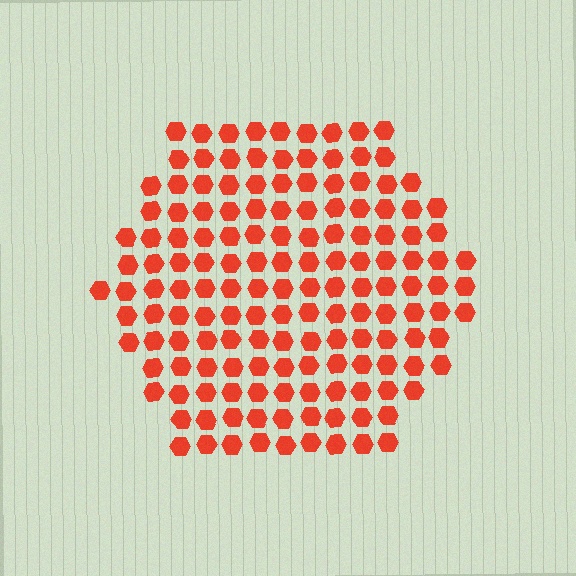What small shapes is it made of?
It is made of small hexagons.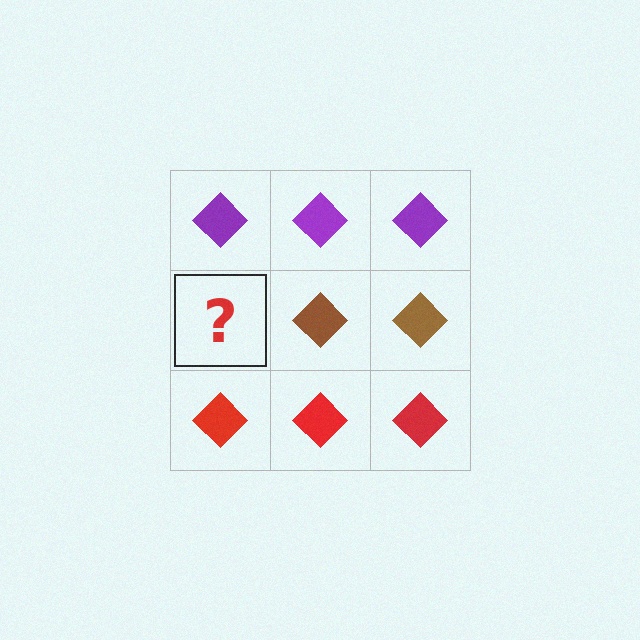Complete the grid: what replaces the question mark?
The question mark should be replaced with a brown diamond.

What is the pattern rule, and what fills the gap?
The rule is that each row has a consistent color. The gap should be filled with a brown diamond.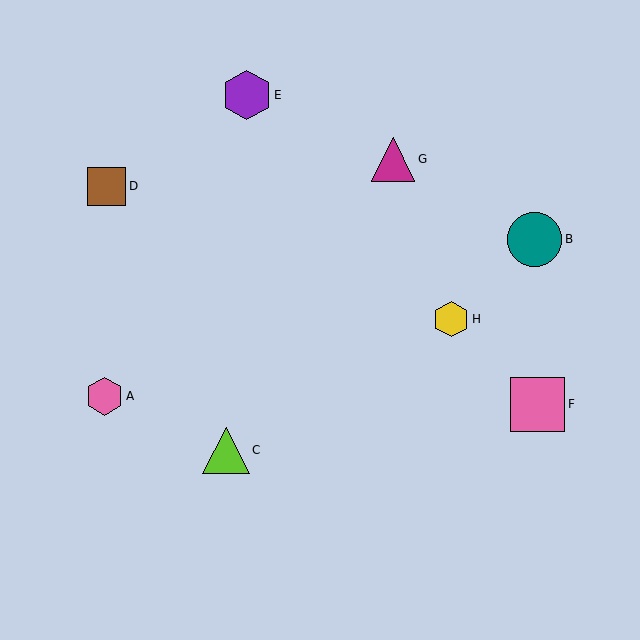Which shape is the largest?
The teal circle (labeled B) is the largest.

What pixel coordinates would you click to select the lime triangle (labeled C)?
Click at (226, 450) to select the lime triangle C.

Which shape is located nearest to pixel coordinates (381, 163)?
The magenta triangle (labeled G) at (393, 159) is nearest to that location.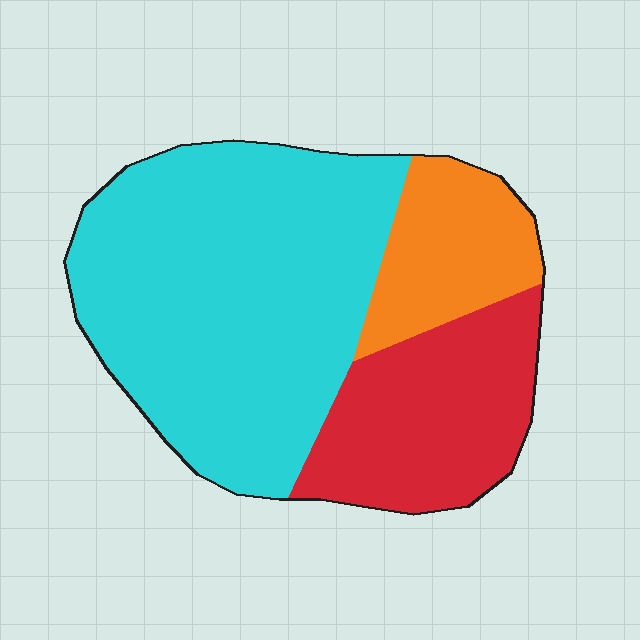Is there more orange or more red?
Red.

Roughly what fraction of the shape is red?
Red covers about 25% of the shape.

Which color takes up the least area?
Orange, at roughly 15%.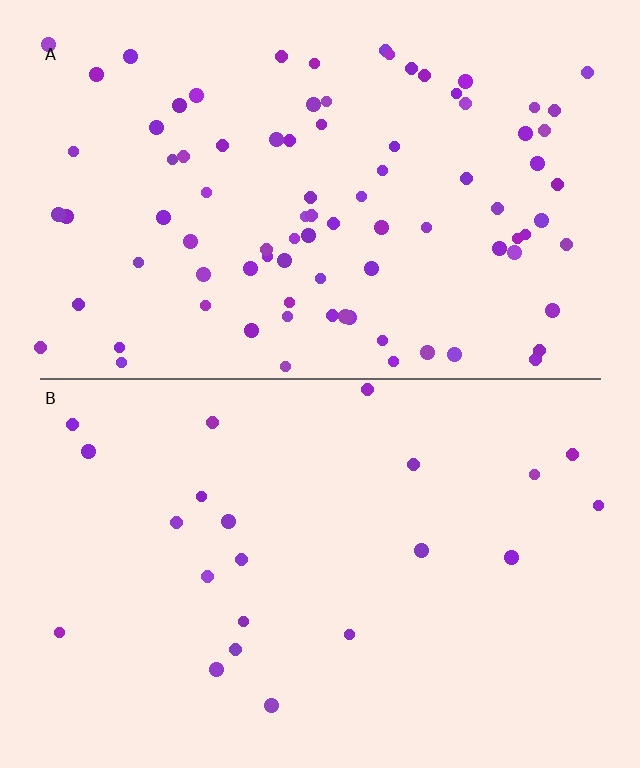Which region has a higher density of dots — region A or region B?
A (the top).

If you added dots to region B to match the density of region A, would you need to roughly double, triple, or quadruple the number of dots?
Approximately quadruple.